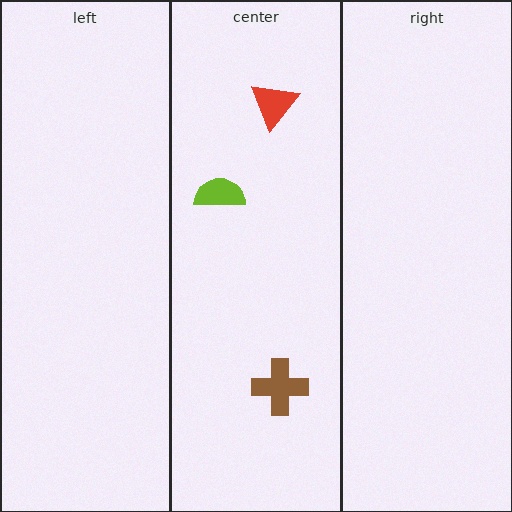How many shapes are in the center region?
3.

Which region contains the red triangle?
The center region.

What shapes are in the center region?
The brown cross, the red triangle, the lime semicircle.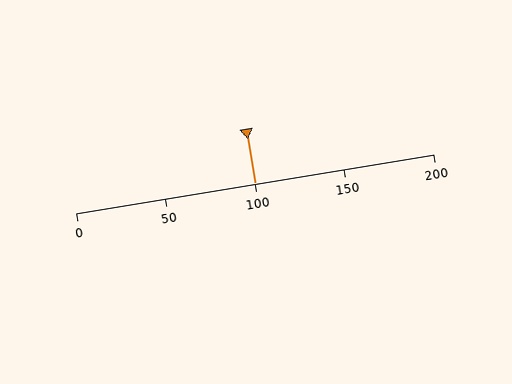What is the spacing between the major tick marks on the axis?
The major ticks are spaced 50 apart.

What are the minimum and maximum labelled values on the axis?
The axis runs from 0 to 200.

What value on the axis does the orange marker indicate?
The marker indicates approximately 100.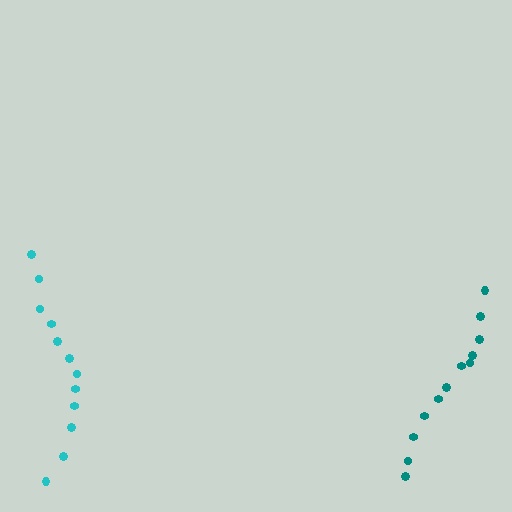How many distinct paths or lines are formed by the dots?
There are 2 distinct paths.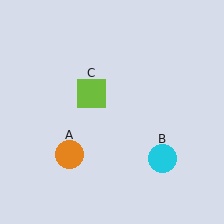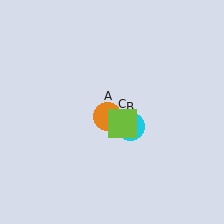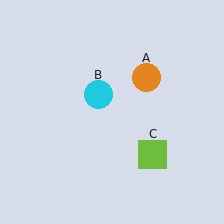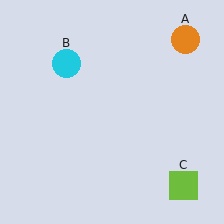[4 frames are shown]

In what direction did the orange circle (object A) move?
The orange circle (object A) moved up and to the right.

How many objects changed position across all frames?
3 objects changed position: orange circle (object A), cyan circle (object B), lime square (object C).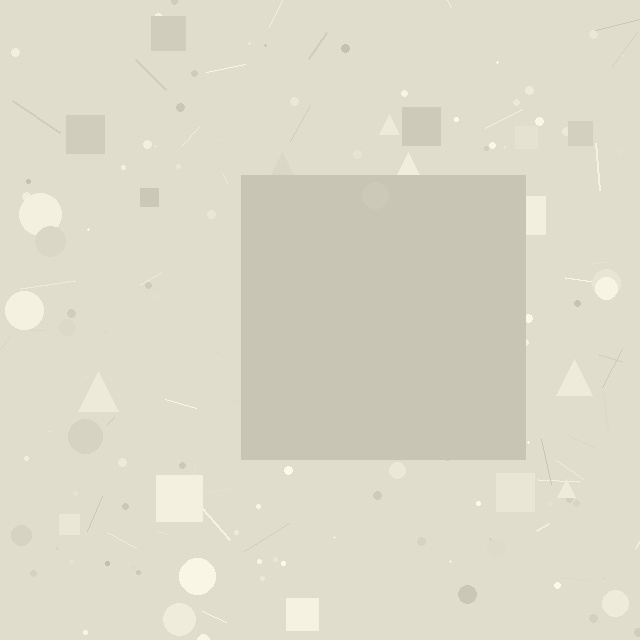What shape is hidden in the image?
A square is hidden in the image.